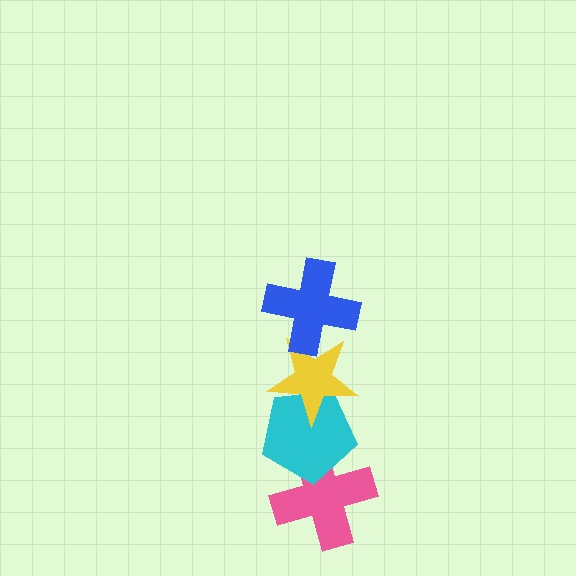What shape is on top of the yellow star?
The blue cross is on top of the yellow star.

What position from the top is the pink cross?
The pink cross is 4th from the top.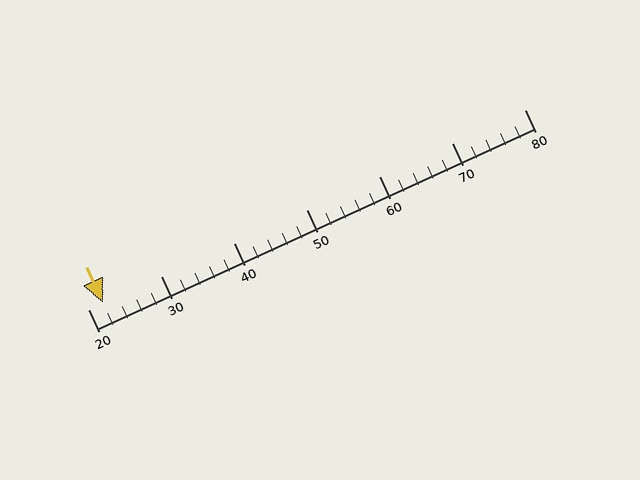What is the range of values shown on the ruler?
The ruler shows values from 20 to 80.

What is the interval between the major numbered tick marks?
The major tick marks are spaced 10 units apart.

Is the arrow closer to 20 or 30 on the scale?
The arrow is closer to 20.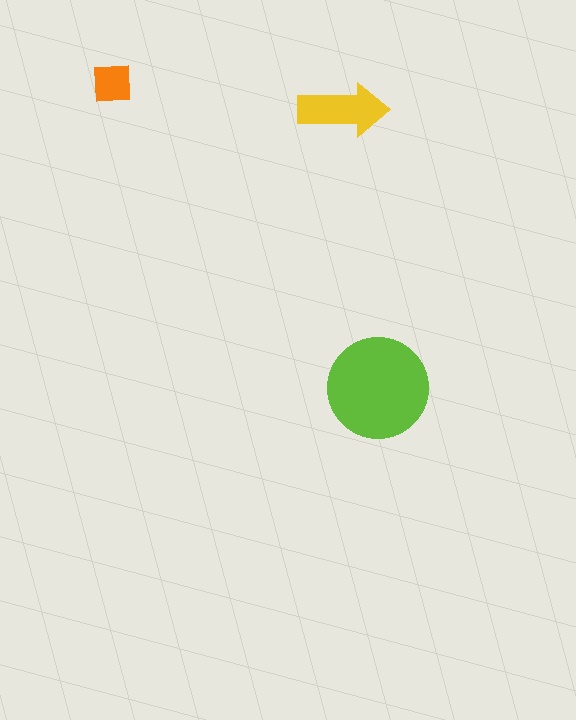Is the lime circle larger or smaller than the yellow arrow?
Larger.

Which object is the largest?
The lime circle.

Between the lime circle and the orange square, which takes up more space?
The lime circle.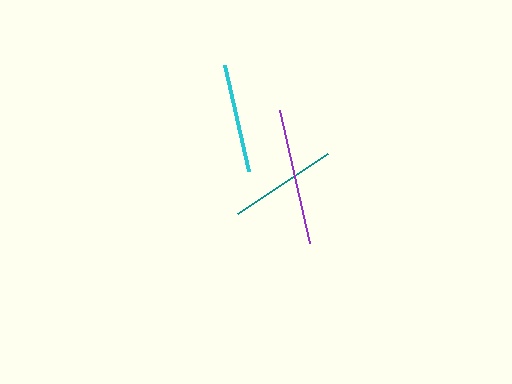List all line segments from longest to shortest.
From longest to shortest: purple, teal, cyan.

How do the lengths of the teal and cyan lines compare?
The teal and cyan lines are approximately the same length.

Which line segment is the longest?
The purple line is the longest at approximately 136 pixels.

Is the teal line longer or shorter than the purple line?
The purple line is longer than the teal line.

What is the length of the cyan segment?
The cyan segment is approximately 109 pixels long.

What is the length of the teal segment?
The teal segment is approximately 109 pixels long.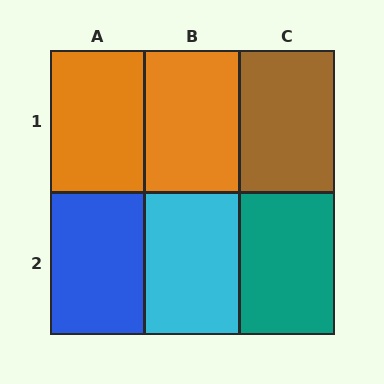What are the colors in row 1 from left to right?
Orange, orange, brown.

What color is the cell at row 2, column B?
Cyan.